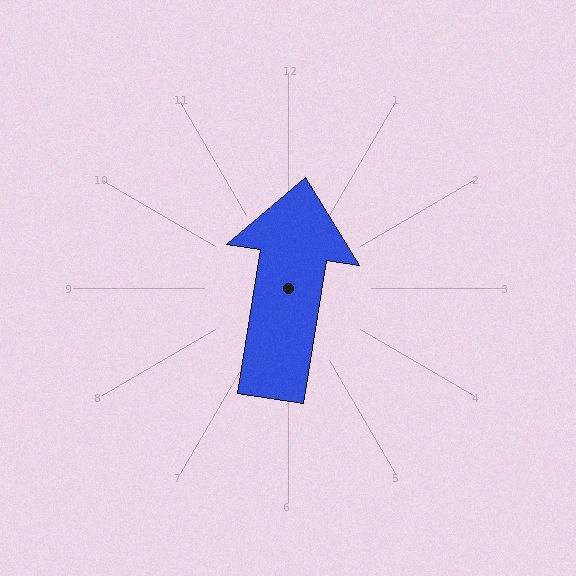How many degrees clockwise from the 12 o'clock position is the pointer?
Approximately 9 degrees.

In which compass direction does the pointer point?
North.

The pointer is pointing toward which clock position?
Roughly 12 o'clock.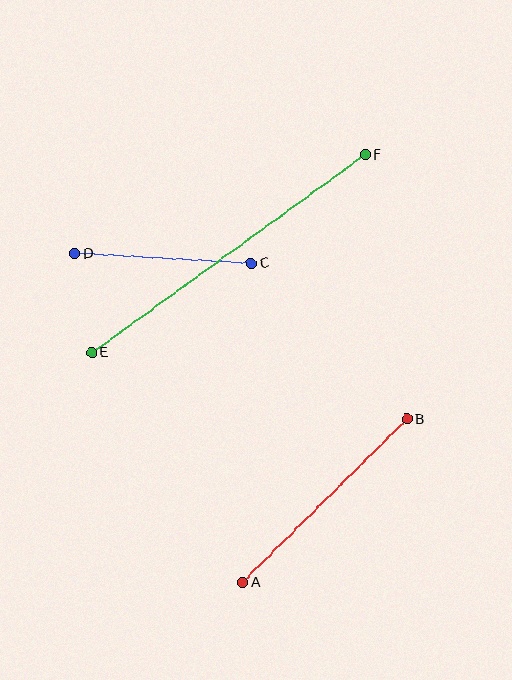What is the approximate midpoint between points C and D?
The midpoint is at approximately (163, 259) pixels.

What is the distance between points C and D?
The distance is approximately 177 pixels.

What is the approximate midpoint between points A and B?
The midpoint is at approximately (325, 501) pixels.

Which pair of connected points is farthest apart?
Points E and F are farthest apart.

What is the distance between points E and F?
The distance is approximately 337 pixels.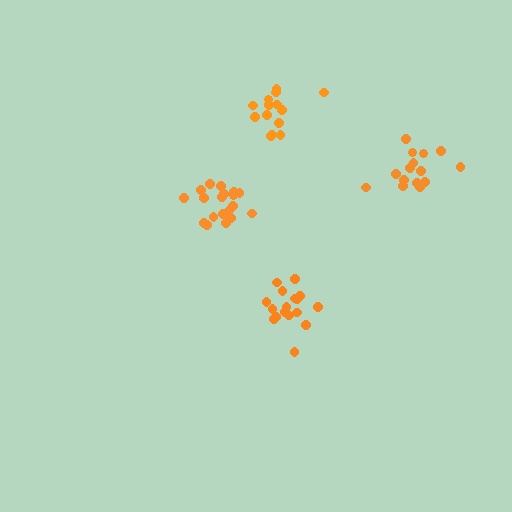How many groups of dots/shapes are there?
There are 4 groups.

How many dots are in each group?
Group 1: 14 dots, Group 2: 15 dots, Group 3: 17 dots, Group 4: 19 dots (65 total).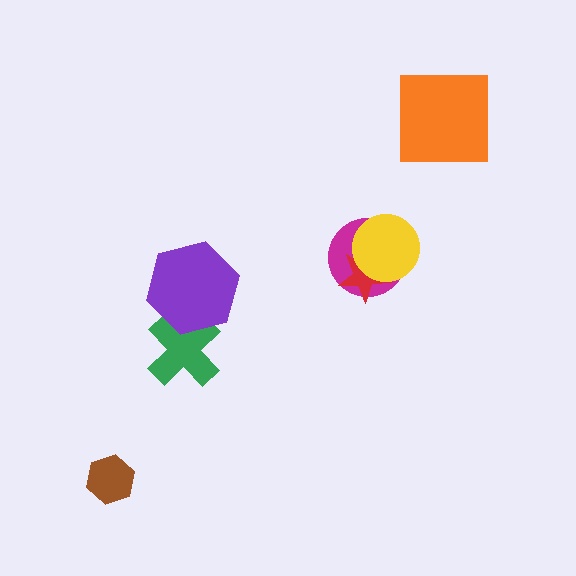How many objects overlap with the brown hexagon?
0 objects overlap with the brown hexagon.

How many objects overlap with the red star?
2 objects overlap with the red star.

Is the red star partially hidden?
Yes, it is partially covered by another shape.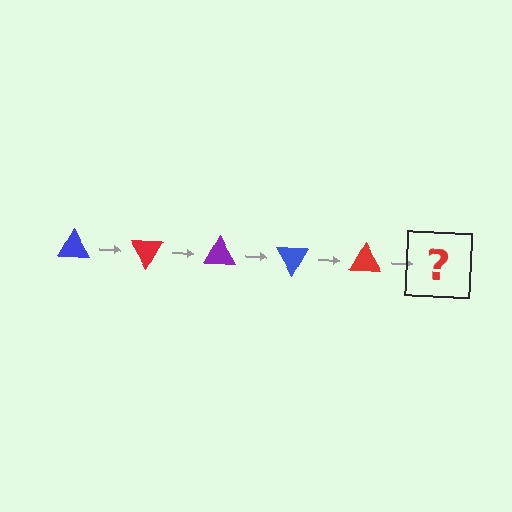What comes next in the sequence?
The next element should be a purple triangle, rotated 300 degrees from the start.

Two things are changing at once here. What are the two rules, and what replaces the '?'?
The two rules are that it rotates 60 degrees each step and the color cycles through blue, red, and purple. The '?' should be a purple triangle, rotated 300 degrees from the start.